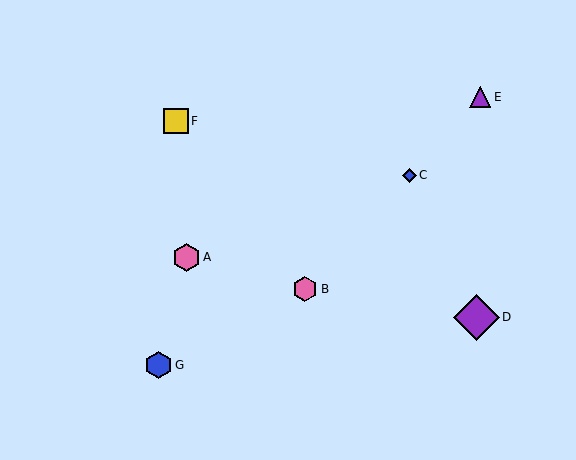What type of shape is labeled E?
Shape E is a purple triangle.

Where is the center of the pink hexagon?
The center of the pink hexagon is at (305, 289).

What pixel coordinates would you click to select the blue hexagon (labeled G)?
Click at (158, 365) to select the blue hexagon G.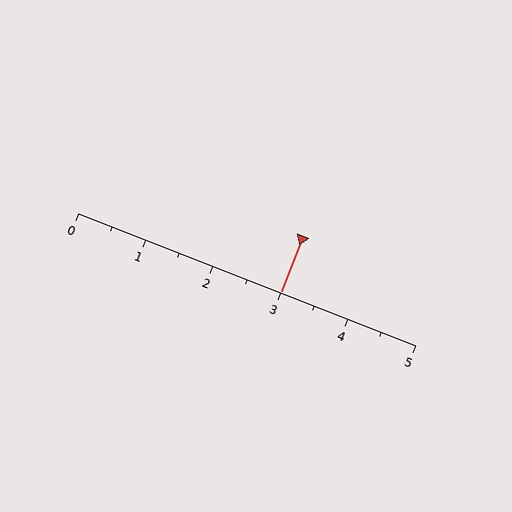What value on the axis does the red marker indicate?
The marker indicates approximately 3.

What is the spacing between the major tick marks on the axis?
The major ticks are spaced 1 apart.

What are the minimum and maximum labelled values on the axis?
The axis runs from 0 to 5.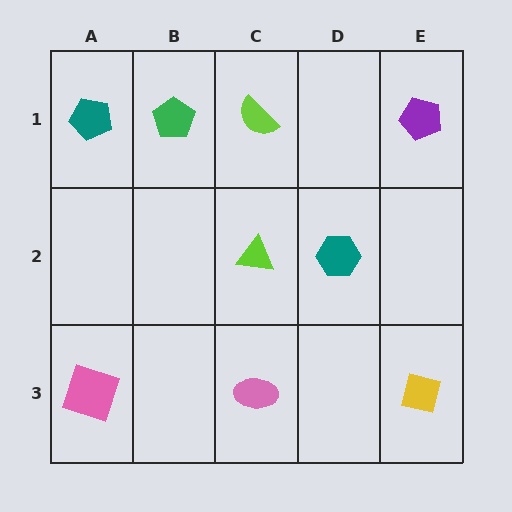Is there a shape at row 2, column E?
No, that cell is empty.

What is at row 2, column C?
A lime triangle.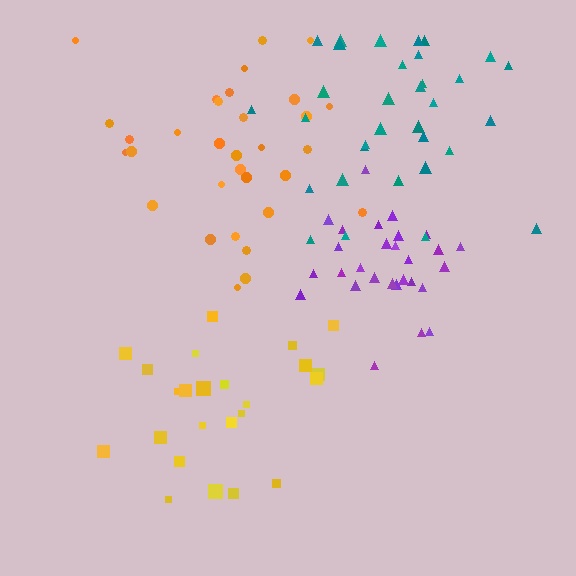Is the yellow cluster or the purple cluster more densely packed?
Purple.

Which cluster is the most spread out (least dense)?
Orange.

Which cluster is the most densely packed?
Purple.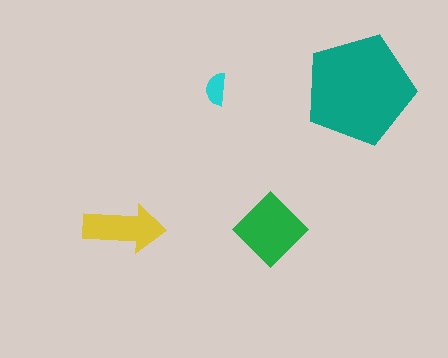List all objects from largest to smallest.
The teal pentagon, the green diamond, the yellow arrow, the cyan semicircle.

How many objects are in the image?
There are 4 objects in the image.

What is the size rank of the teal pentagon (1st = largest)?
1st.